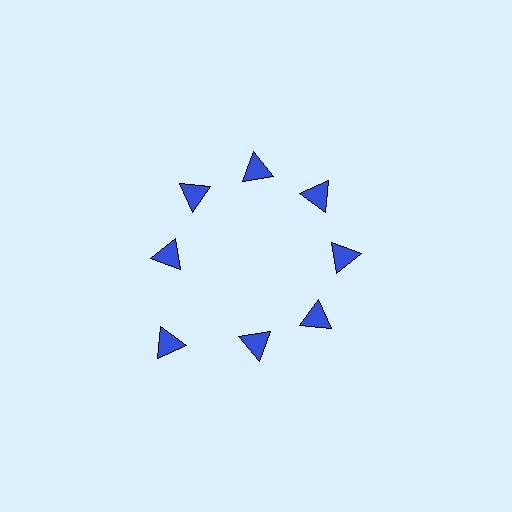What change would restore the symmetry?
The symmetry would be restored by moving it inward, back onto the ring so that all 8 triangles sit at equal angles and equal distance from the center.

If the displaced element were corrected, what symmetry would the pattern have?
It would have 8-fold rotational symmetry — the pattern would map onto itself every 45 degrees.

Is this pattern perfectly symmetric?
No. The 8 blue triangles are arranged in a ring, but one element near the 8 o'clock position is pushed outward from the center, breaking the 8-fold rotational symmetry.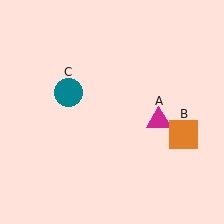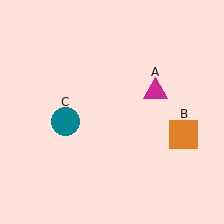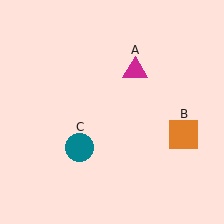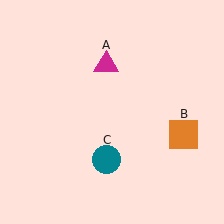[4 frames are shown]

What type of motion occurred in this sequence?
The magenta triangle (object A), teal circle (object C) rotated counterclockwise around the center of the scene.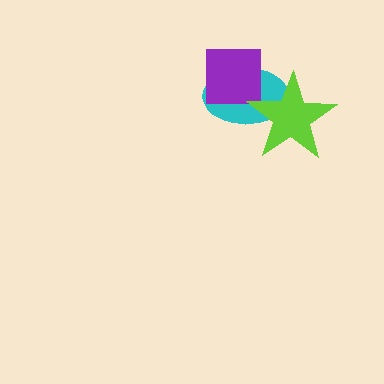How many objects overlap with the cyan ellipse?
2 objects overlap with the cyan ellipse.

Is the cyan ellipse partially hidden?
Yes, it is partially covered by another shape.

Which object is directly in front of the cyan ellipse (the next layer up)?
The purple square is directly in front of the cyan ellipse.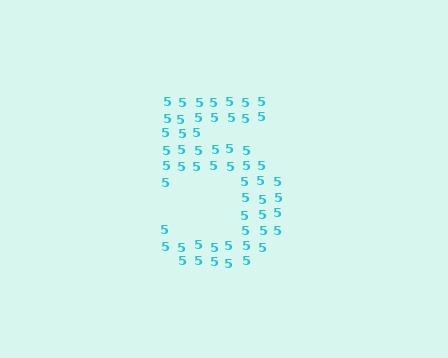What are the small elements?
The small elements are digit 5's.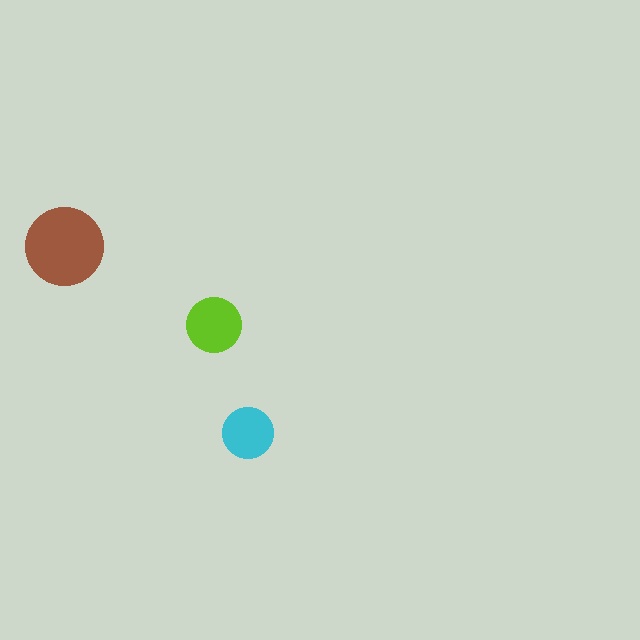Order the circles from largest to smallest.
the brown one, the lime one, the cyan one.